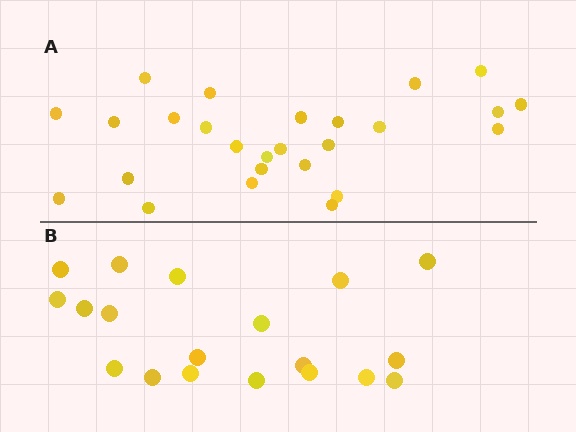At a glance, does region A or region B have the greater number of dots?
Region A (the top region) has more dots.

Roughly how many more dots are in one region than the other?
Region A has roughly 8 or so more dots than region B.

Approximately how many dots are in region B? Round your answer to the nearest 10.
About 20 dots. (The exact count is 19, which rounds to 20.)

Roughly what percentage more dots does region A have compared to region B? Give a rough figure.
About 35% more.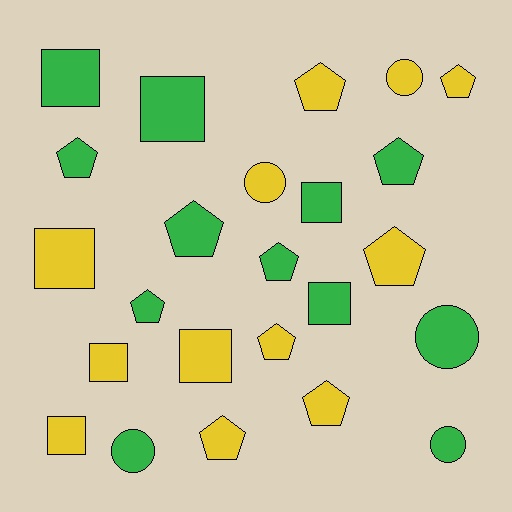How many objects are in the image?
There are 24 objects.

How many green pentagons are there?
There are 5 green pentagons.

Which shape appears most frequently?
Pentagon, with 11 objects.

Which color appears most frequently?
Green, with 12 objects.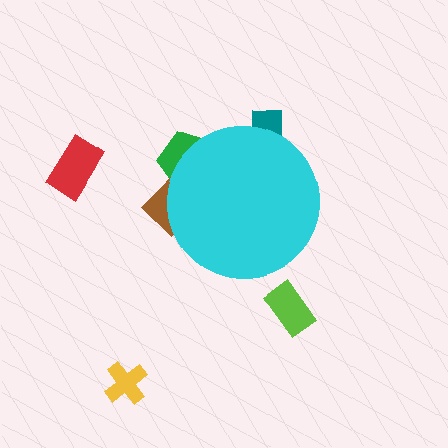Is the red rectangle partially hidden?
No, the red rectangle is fully visible.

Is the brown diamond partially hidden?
Yes, the brown diamond is partially hidden behind the cyan circle.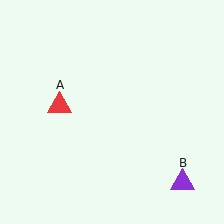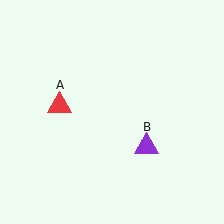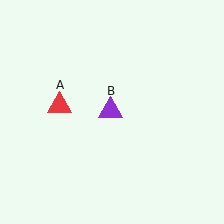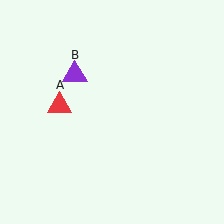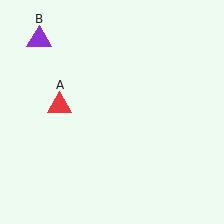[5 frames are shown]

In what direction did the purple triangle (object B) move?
The purple triangle (object B) moved up and to the left.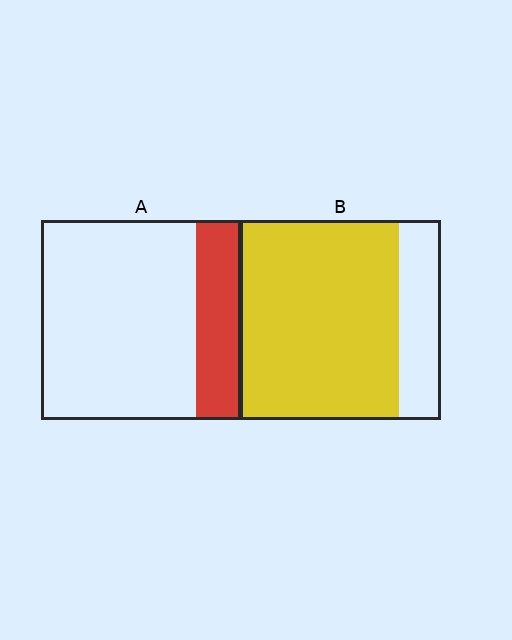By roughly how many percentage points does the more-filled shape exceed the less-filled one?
By roughly 55 percentage points (B over A).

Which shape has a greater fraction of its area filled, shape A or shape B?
Shape B.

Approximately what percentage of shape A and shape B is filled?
A is approximately 20% and B is approximately 80%.